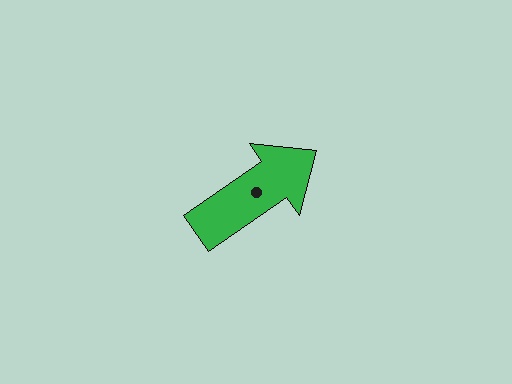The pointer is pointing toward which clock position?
Roughly 2 o'clock.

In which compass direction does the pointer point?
Northeast.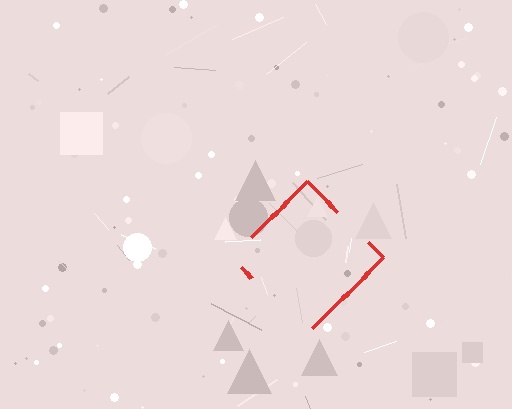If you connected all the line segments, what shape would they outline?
They would outline a diamond.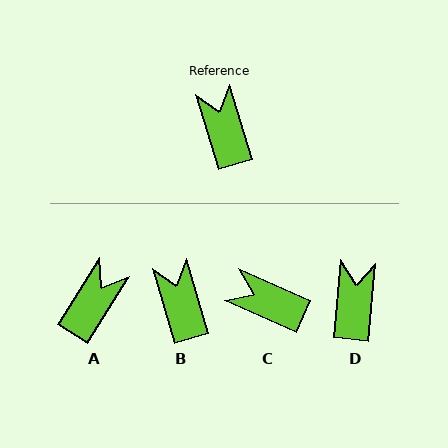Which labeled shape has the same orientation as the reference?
B.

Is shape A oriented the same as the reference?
No, it is off by about 48 degrees.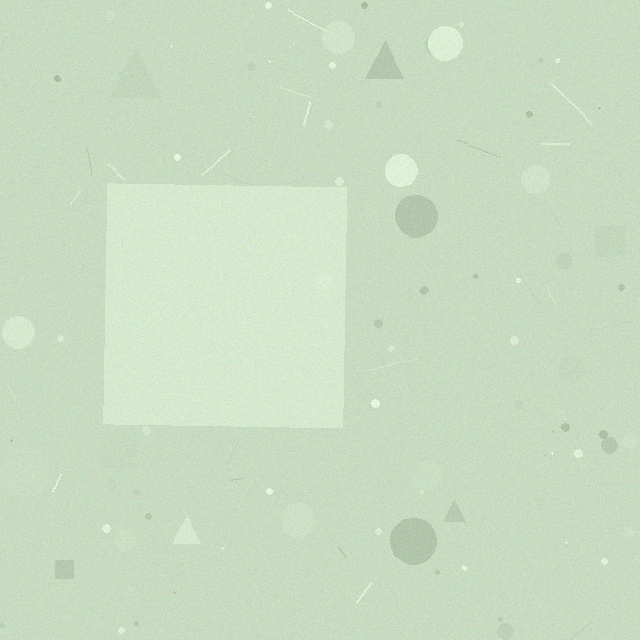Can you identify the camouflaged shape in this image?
The camouflaged shape is a square.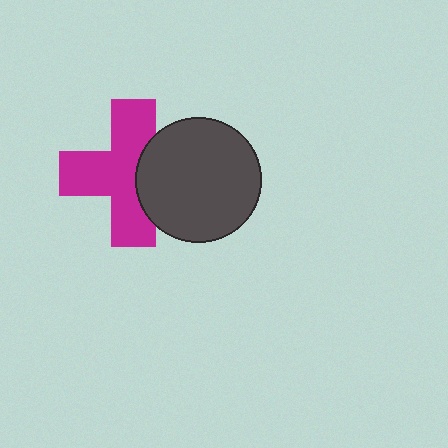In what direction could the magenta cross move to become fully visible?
The magenta cross could move left. That would shift it out from behind the dark gray circle entirely.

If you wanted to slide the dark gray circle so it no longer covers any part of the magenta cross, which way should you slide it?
Slide it right — that is the most direct way to separate the two shapes.